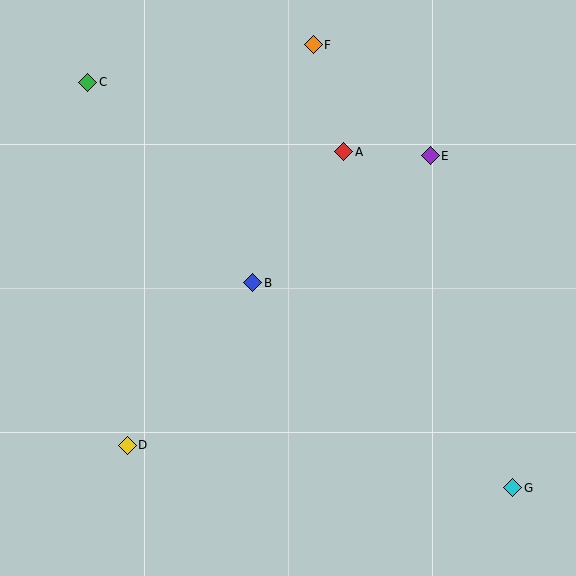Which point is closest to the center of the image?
Point B at (253, 283) is closest to the center.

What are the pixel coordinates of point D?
Point D is at (127, 445).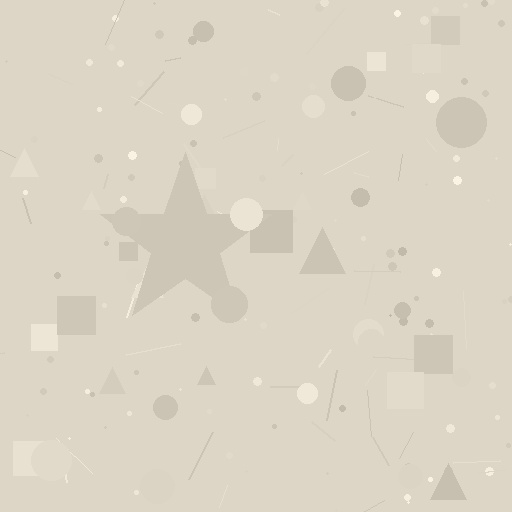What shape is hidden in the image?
A star is hidden in the image.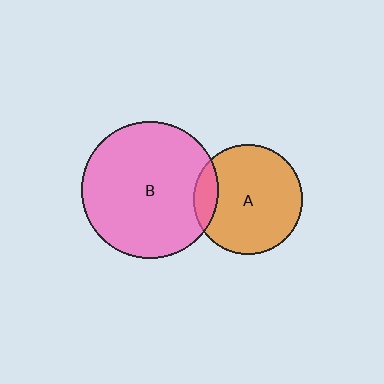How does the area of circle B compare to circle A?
Approximately 1.6 times.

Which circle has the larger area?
Circle B (pink).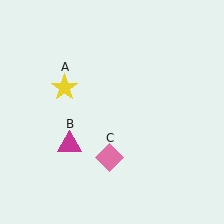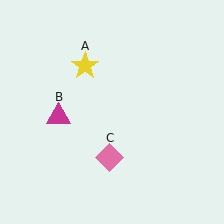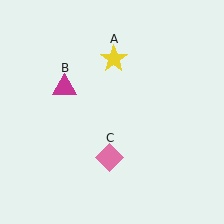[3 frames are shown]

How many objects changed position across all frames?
2 objects changed position: yellow star (object A), magenta triangle (object B).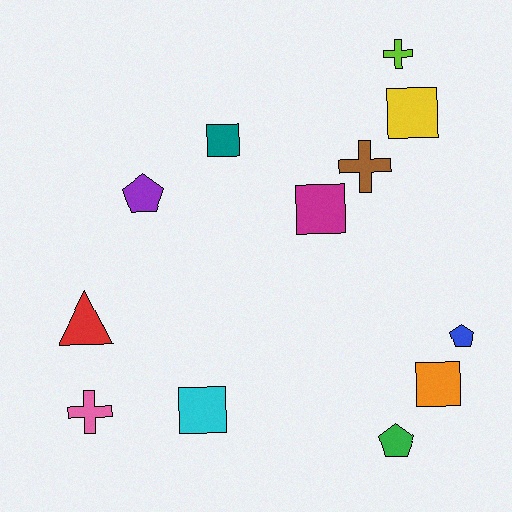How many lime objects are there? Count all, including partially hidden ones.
There is 1 lime object.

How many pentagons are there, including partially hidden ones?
There are 3 pentagons.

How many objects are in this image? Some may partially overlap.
There are 12 objects.